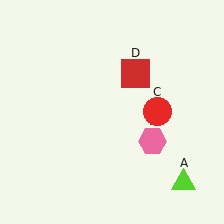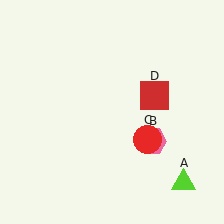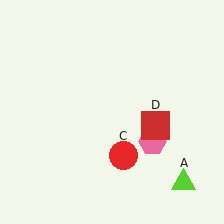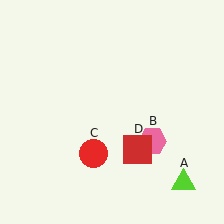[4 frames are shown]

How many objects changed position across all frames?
2 objects changed position: red circle (object C), red square (object D).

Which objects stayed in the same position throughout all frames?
Lime triangle (object A) and pink hexagon (object B) remained stationary.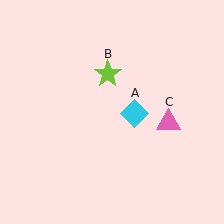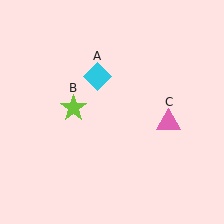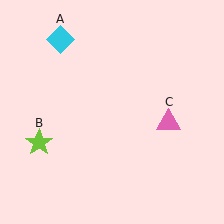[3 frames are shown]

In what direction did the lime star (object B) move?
The lime star (object B) moved down and to the left.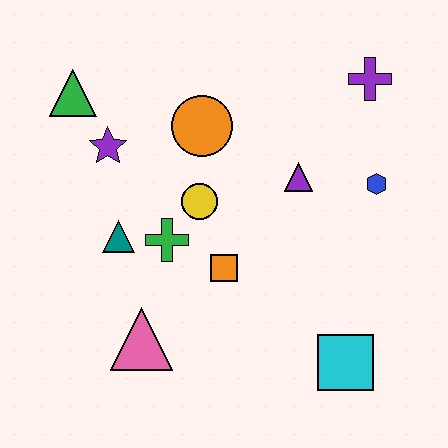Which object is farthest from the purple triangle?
The green triangle is farthest from the purple triangle.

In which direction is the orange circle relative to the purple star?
The orange circle is to the right of the purple star.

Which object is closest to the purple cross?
The blue hexagon is closest to the purple cross.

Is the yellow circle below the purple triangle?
Yes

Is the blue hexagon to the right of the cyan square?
Yes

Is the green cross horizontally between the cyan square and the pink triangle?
Yes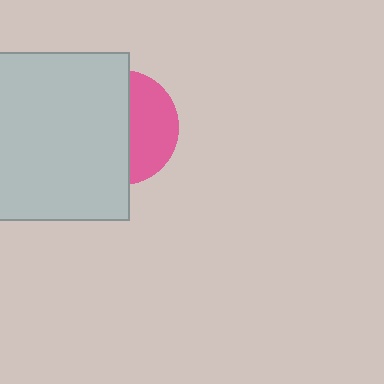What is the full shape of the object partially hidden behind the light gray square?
The partially hidden object is a pink circle.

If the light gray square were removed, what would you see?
You would see the complete pink circle.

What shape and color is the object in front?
The object in front is a light gray square.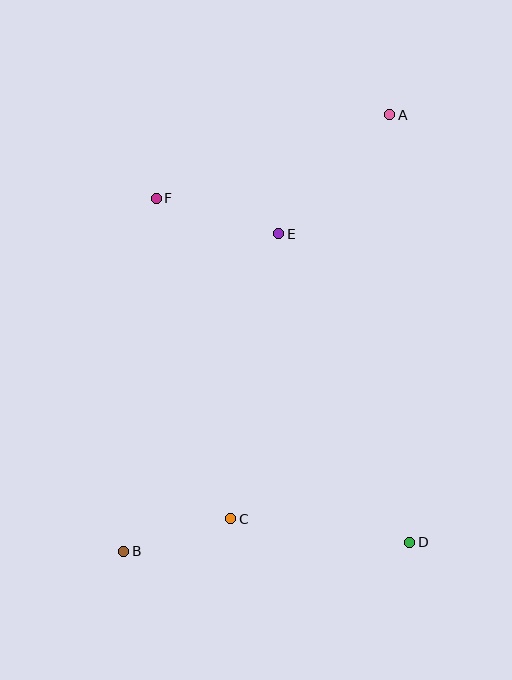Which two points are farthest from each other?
Points A and B are farthest from each other.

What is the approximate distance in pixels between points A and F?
The distance between A and F is approximately 248 pixels.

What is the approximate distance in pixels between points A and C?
The distance between A and C is approximately 434 pixels.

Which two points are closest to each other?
Points B and C are closest to each other.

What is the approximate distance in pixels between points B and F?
The distance between B and F is approximately 355 pixels.